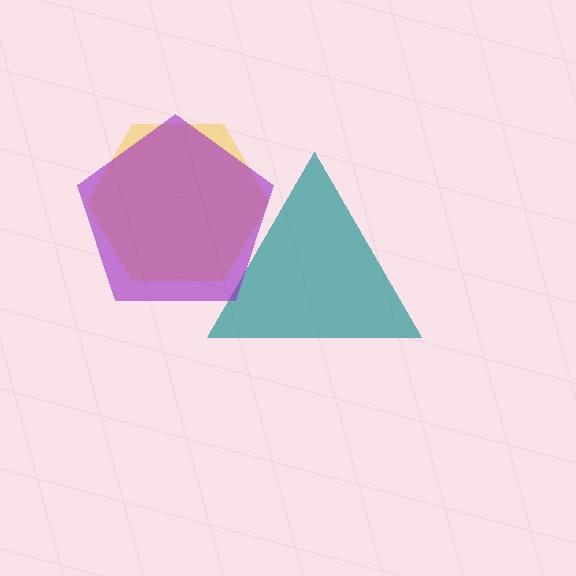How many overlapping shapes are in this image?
There are 3 overlapping shapes in the image.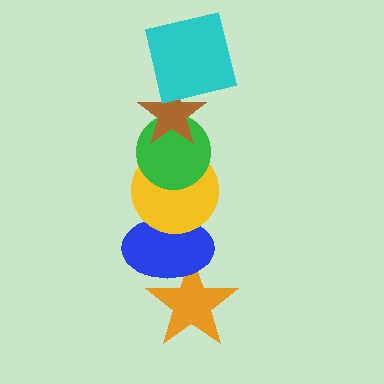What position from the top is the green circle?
The green circle is 3rd from the top.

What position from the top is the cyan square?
The cyan square is 1st from the top.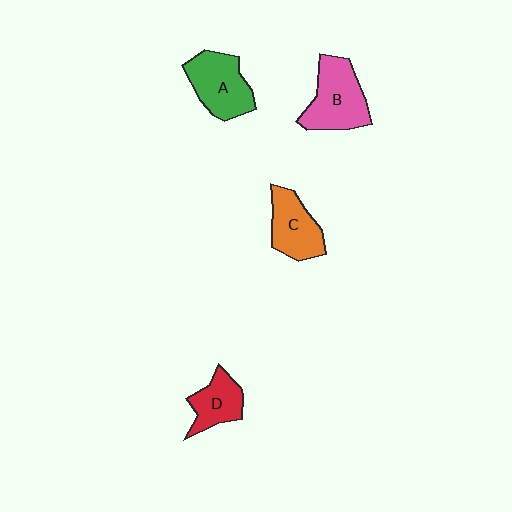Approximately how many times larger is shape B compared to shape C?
Approximately 1.3 times.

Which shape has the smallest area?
Shape D (red).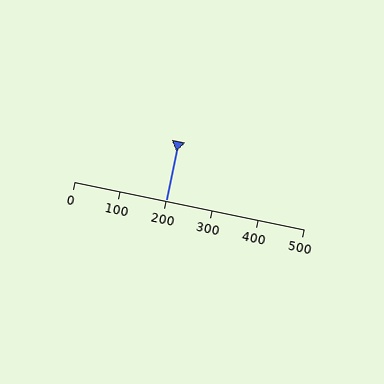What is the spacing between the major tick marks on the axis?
The major ticks are spaced 100 apart.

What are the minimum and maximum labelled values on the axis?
The axis runs from 0 to 500.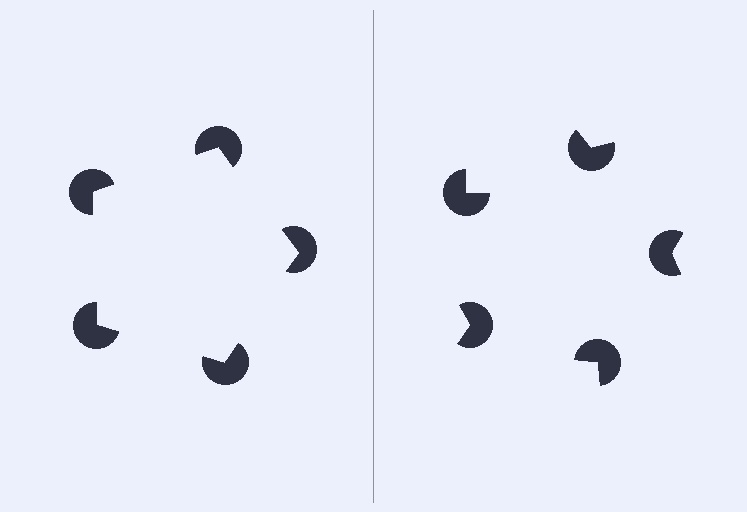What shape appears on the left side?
An illusory pentagon.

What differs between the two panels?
The pac-man discs are positioned identically on both sides; only the wedge orientations differ. On the left they align to a pentagon; on the right they are misaligned.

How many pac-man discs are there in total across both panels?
10 — 5 on each side.